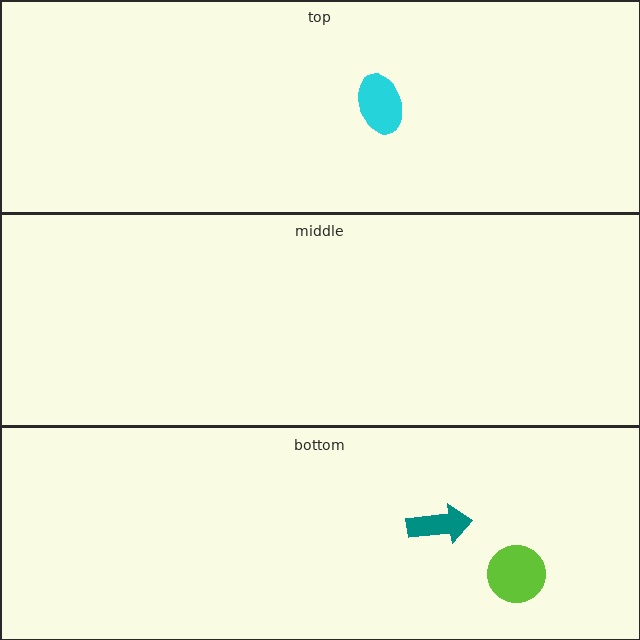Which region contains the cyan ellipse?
The top region.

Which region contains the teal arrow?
The bottom region.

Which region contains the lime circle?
The bottom region.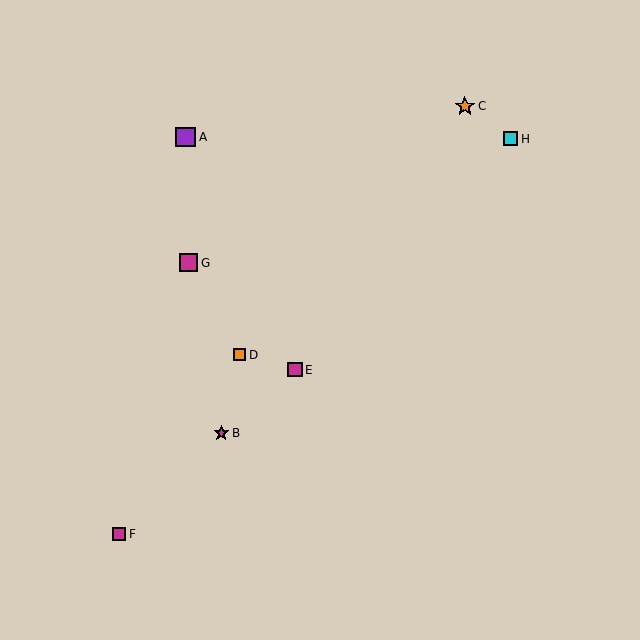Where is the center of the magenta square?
The center of the magenta square is at (189, 263).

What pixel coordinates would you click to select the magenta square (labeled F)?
Click at (119, 534) to select the magenta square F.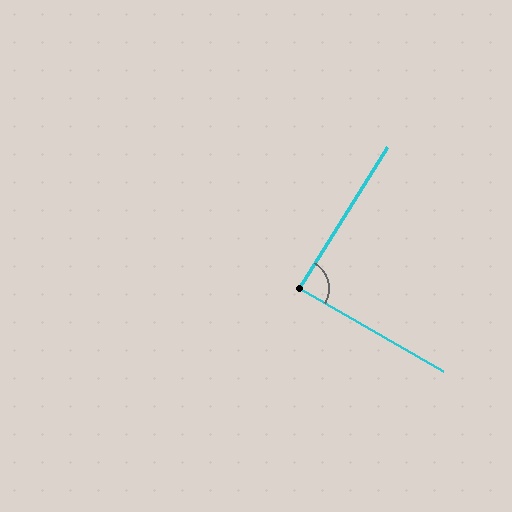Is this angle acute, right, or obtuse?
It is approximately a right angle.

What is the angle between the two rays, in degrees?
Approximately 88 degrees.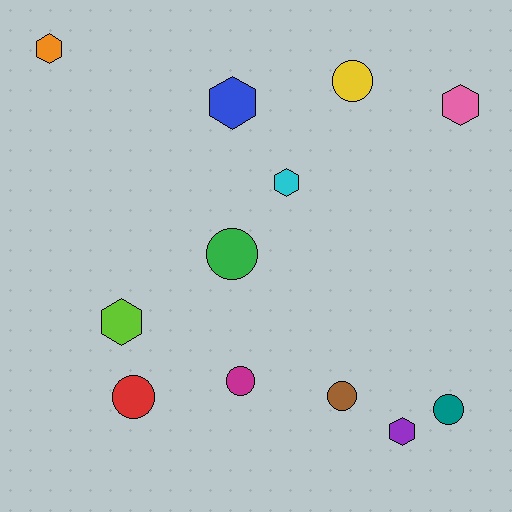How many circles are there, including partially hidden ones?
There are 6 circles.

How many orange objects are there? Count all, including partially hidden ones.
There is 1 orange object.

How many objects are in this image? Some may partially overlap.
There are 12 objects.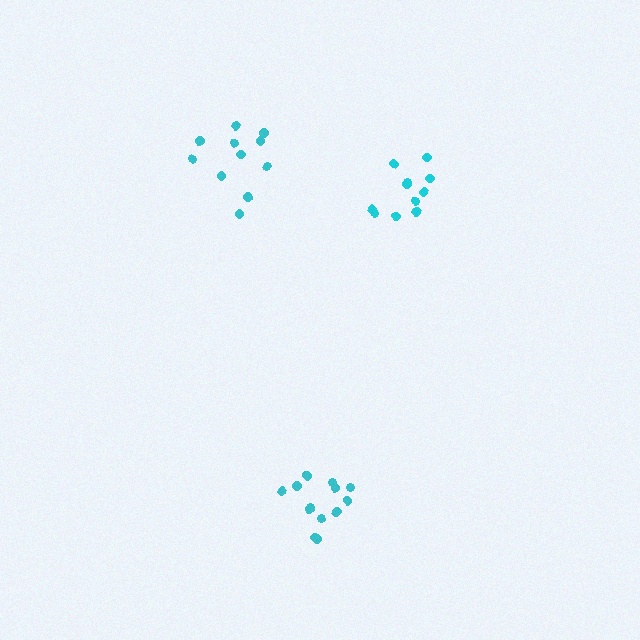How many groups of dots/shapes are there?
There are 3 groups.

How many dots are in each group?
Group 1: 11 dots, Group 2: 13 dots, Group 3: 11 dots (35 total).